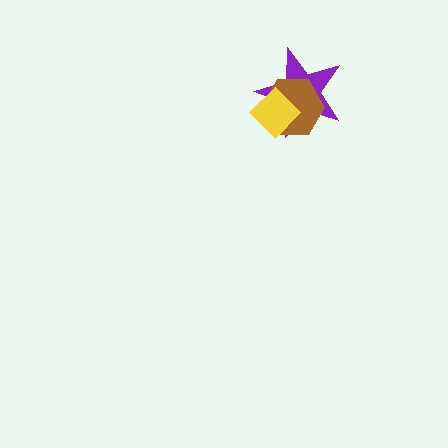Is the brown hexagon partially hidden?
Yes, it is partially covered by another shape.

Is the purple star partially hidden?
Yes, it is partially covered by another shape.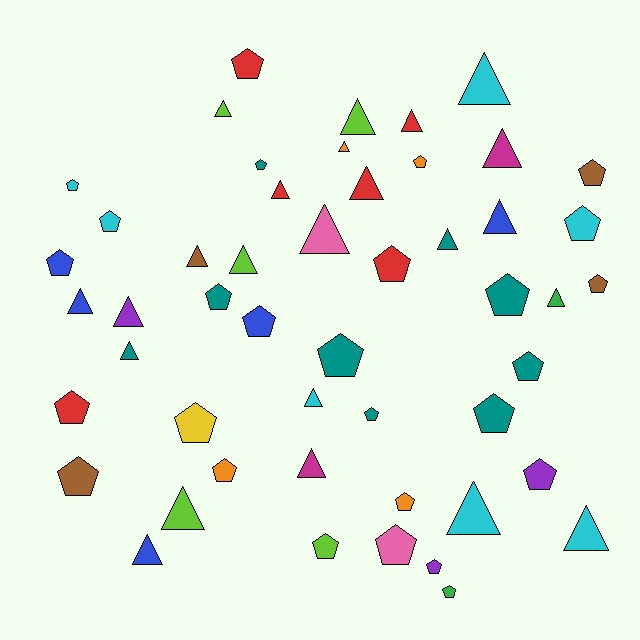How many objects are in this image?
There are 50 objects.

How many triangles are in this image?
There are 23 triangles.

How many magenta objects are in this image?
There are 2 magenta objects.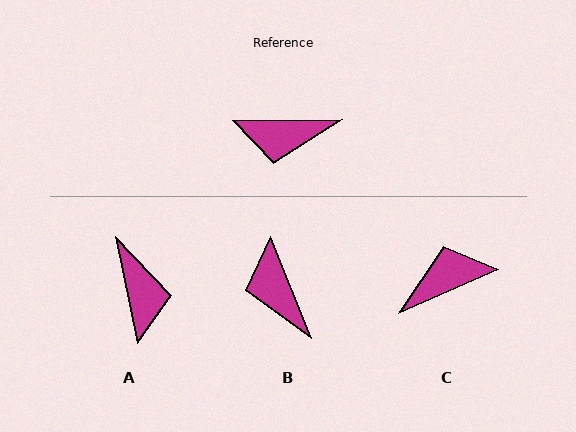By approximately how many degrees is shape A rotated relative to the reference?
Approximately 101 degrees counter-clockwise.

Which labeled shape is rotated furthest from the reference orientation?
C, about 157 degrees away.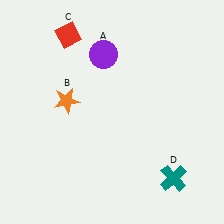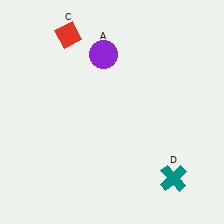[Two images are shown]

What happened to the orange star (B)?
The orange star (B) was removed in Image 2. It was in the top-left area of Image 1.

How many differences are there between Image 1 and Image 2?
There is 1 difference between the two images.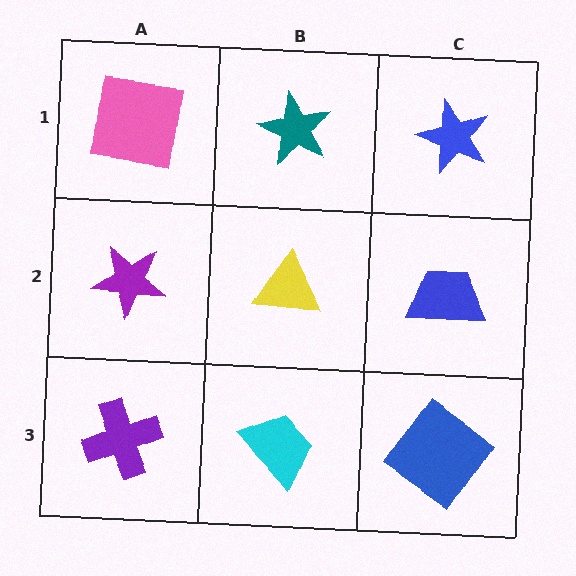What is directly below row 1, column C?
A blue trapezoid.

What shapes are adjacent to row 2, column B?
A teal star (row 1, column B), a cyan trapezoid (row 3, column B), a purple star (row 2, column A), a blue trapezoid (row 2, column C).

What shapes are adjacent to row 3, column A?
A purple star (row 2, column A), a cyan trapezoid (row 3, column B).